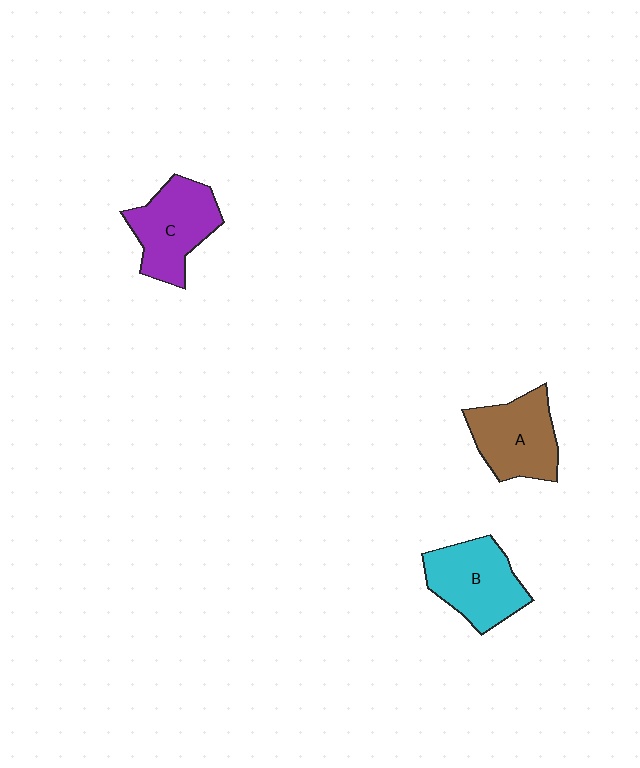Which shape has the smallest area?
Shape A (brown).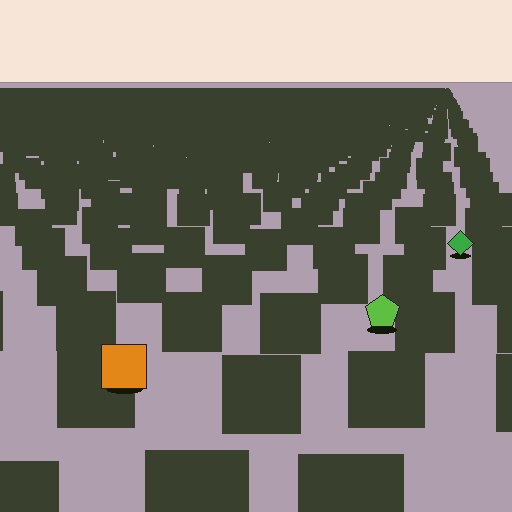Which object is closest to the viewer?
The orange square is closest. The texture marks near it are larger and more spread out.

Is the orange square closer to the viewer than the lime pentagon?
Yes. The orange square is closer — you can tell from the texture gradient: the ground texture is coarser near it.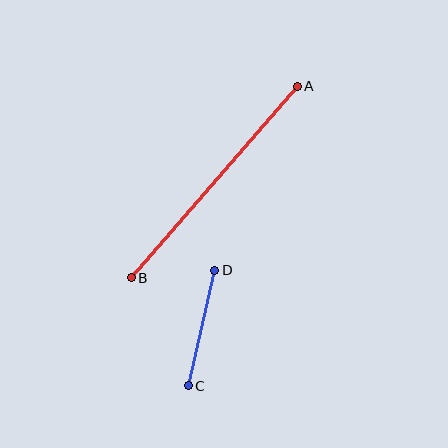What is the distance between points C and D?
The distance is approximately 118 pixels.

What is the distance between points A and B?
The distance is approximately 254 pixels.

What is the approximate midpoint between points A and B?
The midpoint is at approximately (214, 182) pixels.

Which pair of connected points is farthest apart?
Points A and B are farthest apart.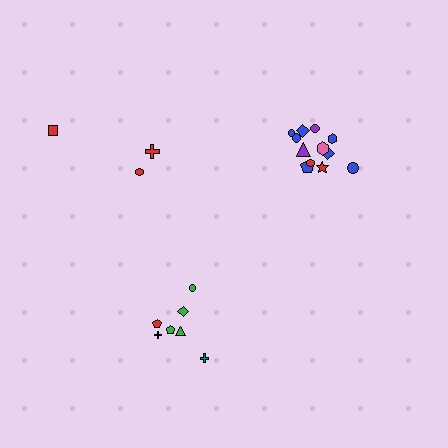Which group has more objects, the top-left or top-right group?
The top-right group.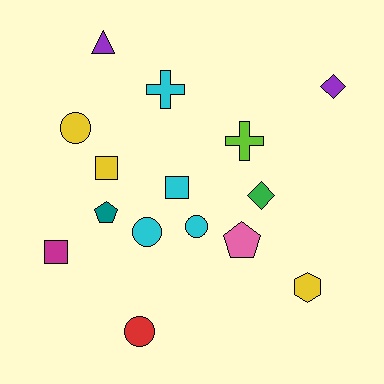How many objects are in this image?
There are 15 objects.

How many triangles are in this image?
There is 1 triangle.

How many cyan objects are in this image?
There are 4 cyan objects.